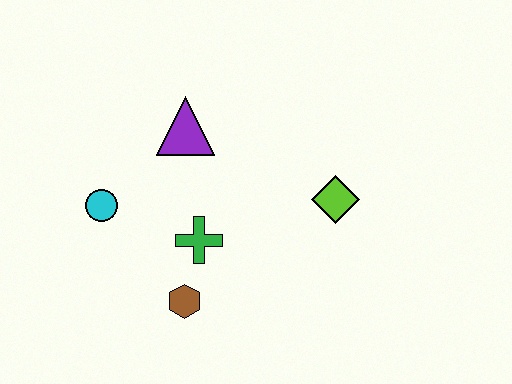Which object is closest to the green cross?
The brown hexagon is closest to the green cross.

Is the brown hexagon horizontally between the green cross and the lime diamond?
No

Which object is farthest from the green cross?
The lime diamond is farthest from the green cross.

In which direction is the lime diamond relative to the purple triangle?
The lime diamond is to the right of the purple triangle.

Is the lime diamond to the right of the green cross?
Yes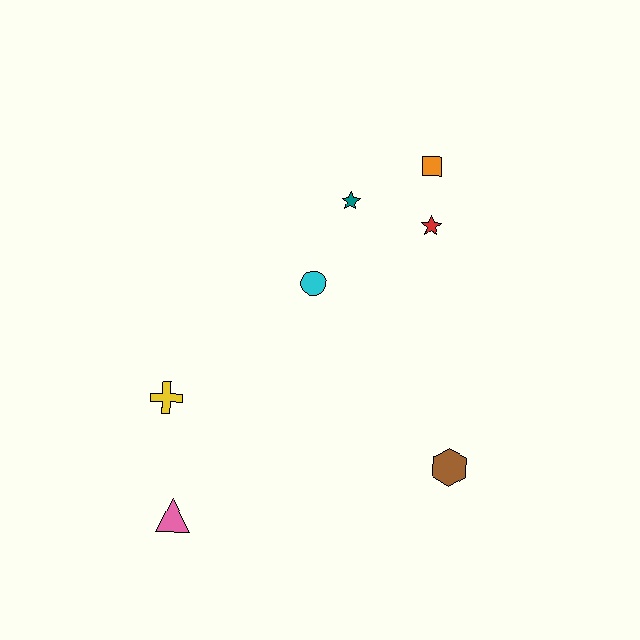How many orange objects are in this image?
There is 1 orange object.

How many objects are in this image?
There are 7 objects.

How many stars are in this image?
There are 2 stars.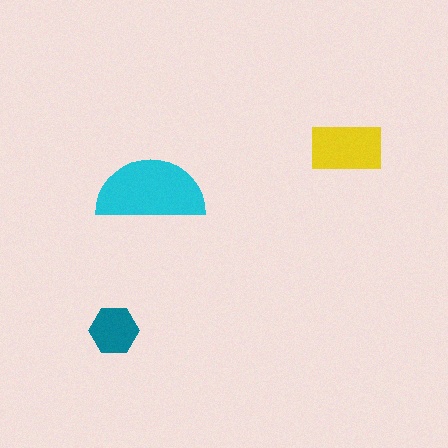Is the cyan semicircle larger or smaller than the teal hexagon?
Larger.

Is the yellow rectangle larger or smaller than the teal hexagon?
Larger.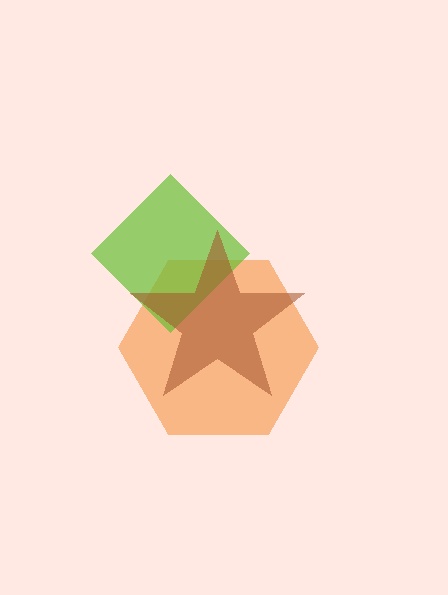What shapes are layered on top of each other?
The layered shapes are: an orange hexagon, a lime diamond, a brown star.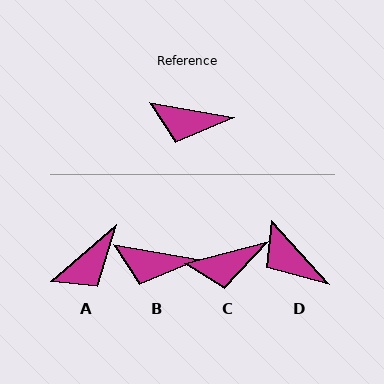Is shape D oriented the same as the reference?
No, it is off by about 38 degrees.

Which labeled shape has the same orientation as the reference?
B.